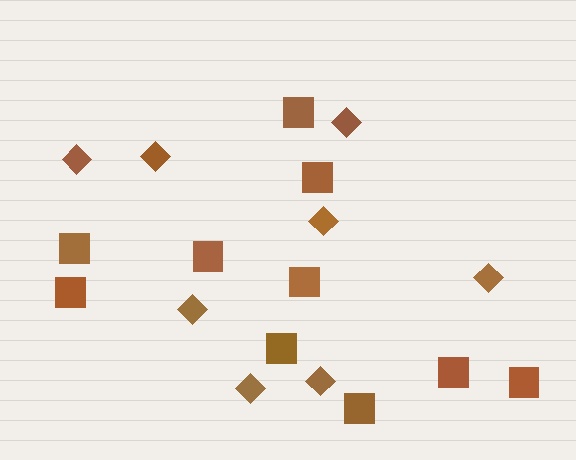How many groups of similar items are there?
There are 2 groups: one group of diamonds (8) and one group of squares (10).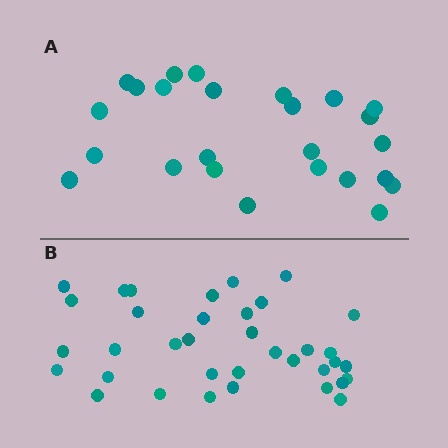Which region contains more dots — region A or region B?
Region B (the bottom region) has more dots.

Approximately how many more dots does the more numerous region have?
Region B has roughly 12 or so more dots than region A.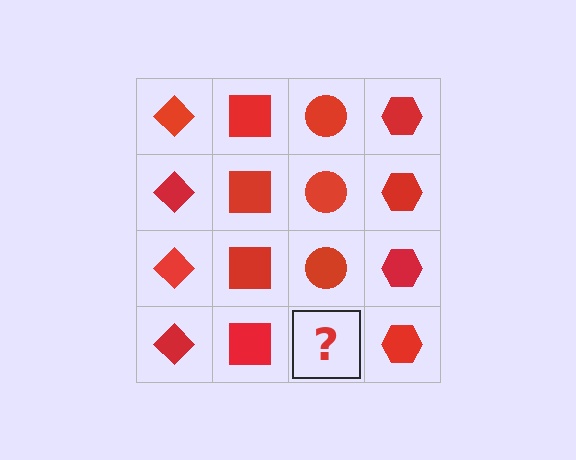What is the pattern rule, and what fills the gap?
The rule is that each column has a consistent shape. The gap should be filled with a red circle.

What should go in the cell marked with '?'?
The missing cell should contain a red circle.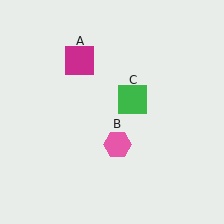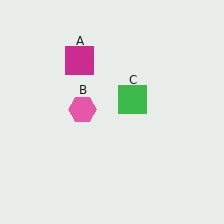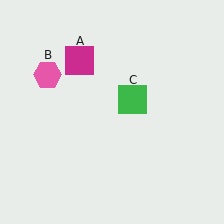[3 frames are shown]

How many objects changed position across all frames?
1 object changed position: pink hexagon (object B).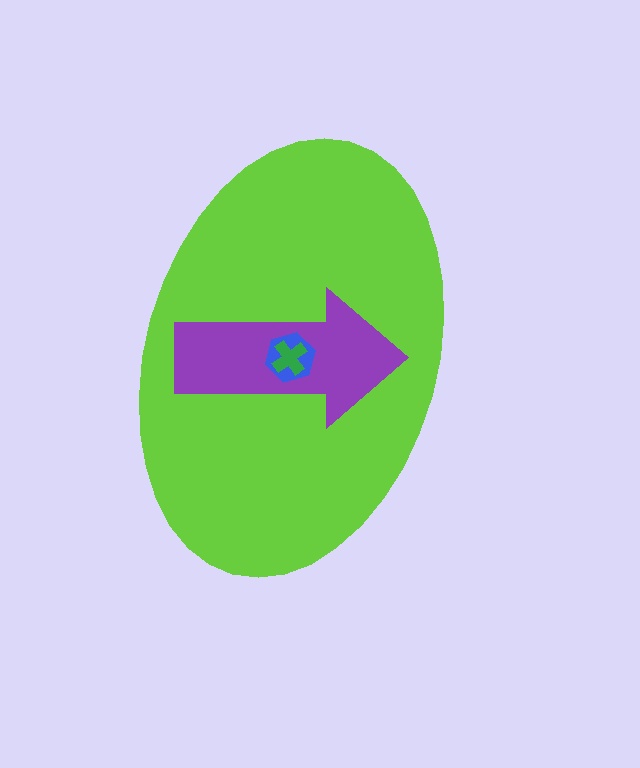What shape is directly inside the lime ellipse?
The purple arrow.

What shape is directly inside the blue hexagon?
The green cross.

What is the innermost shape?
The green cross.